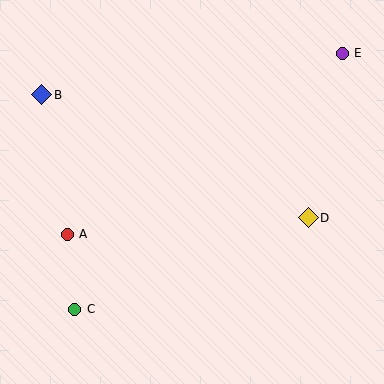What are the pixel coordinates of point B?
Point B is at (42, 95).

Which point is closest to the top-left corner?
Point B is closest to the top-left corner.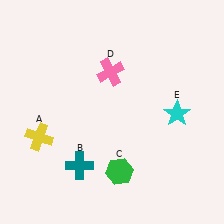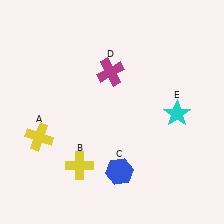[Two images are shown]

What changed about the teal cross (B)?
In Image 1, B is teal. In Image 2, it changed to yellow.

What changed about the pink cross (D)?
In Image 1, D is pink. In Image 2, it changed to magenta.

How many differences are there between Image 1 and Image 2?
There are 3 differences between the two images.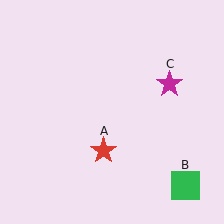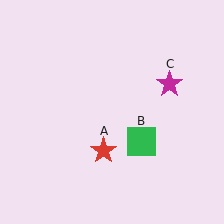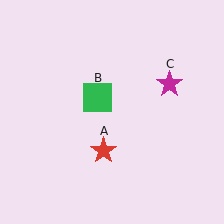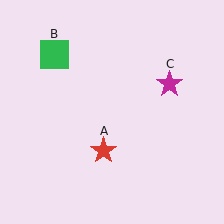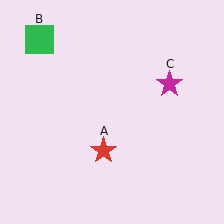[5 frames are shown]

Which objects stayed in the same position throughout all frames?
Red star (object A) and magenta star (object C) remained stationary.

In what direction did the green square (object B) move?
The green square (object B) moved up and to the left.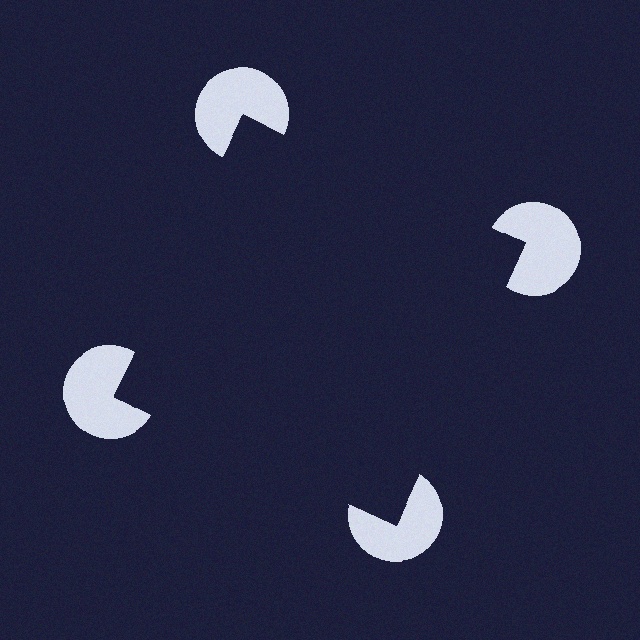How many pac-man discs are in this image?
There are 4 — one at each vertex of the illusory square.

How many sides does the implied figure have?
4 sides.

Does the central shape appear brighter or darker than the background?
It typically appears slightly darker than the background, even though no actual brightness change is drawn.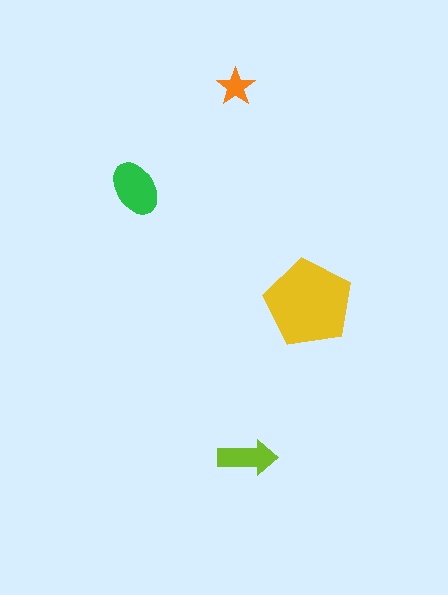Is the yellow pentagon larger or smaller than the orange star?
Larger.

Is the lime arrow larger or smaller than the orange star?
Larger.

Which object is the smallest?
The orange star.